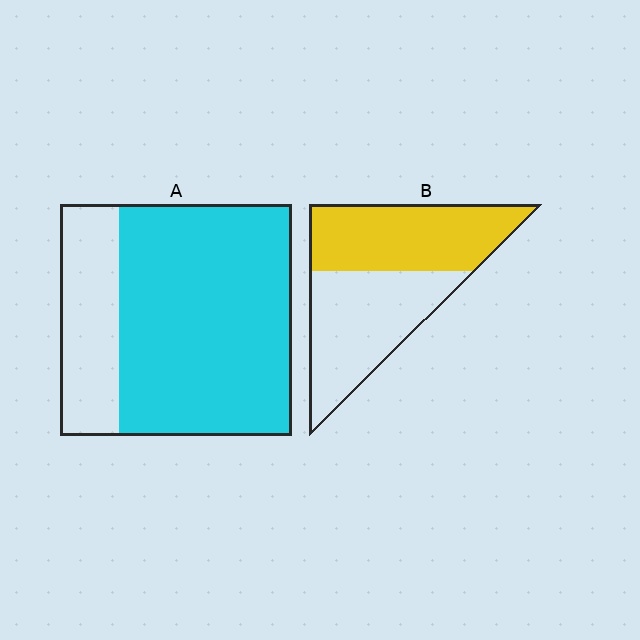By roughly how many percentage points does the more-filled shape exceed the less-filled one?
By roughly 25 percentage points (A over B).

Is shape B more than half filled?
Roughly half.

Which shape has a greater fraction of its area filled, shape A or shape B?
Shape A.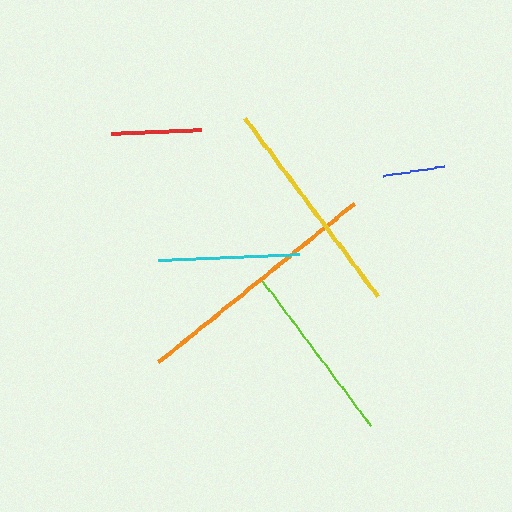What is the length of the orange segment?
The orange segment is approximately 252 pixels long.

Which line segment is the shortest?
The blue line is the shortest at approximately 62 pixels.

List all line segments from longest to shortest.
From longest to shortest: orange, yellow, lime, cyan, red, blue.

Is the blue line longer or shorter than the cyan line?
The cyan line is longer than the blue line.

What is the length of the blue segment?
The blue segment is approximately 62 pixels long.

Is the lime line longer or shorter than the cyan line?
The lime line is longer than the cyan line.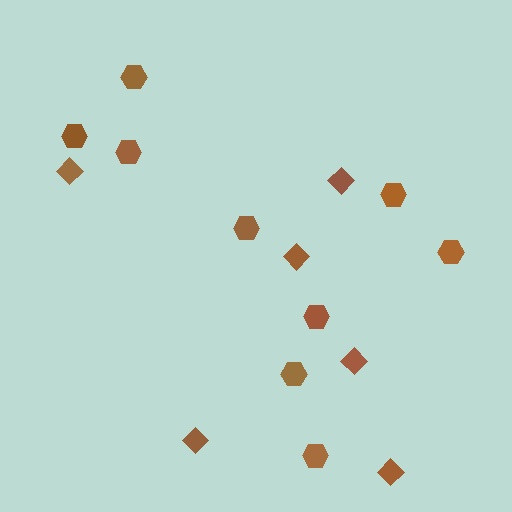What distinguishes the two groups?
There are 2 groups: one group of hexagons (9) and one group of diamonds (6).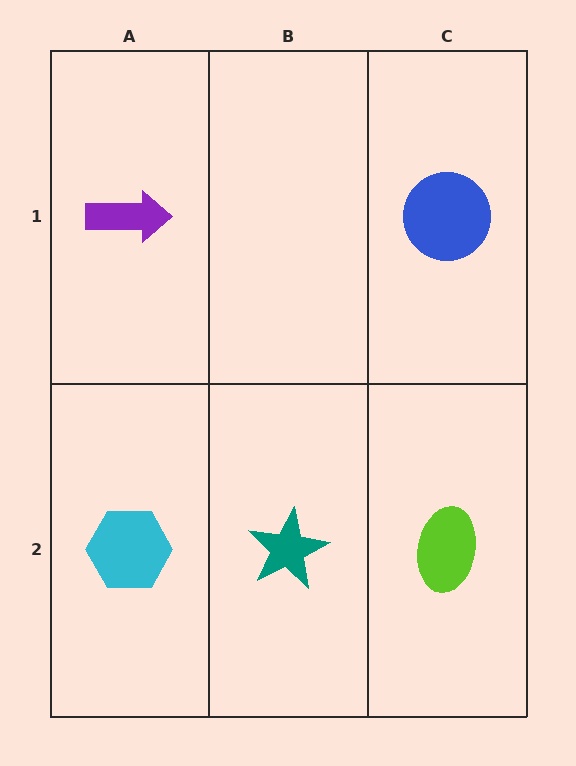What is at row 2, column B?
A teal star.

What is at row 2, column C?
A lime ellipse.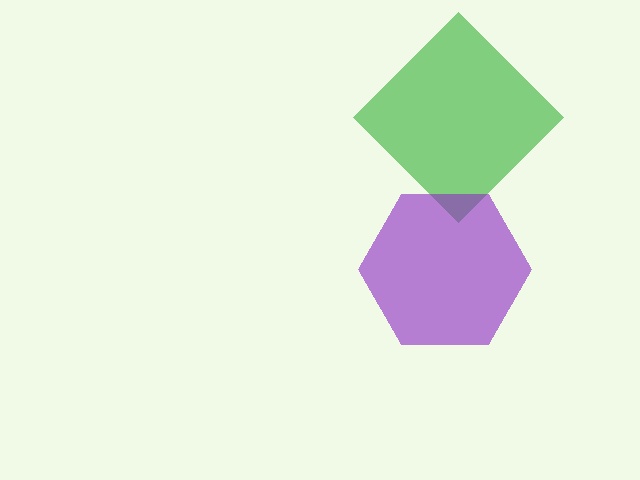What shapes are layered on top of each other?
The layered shapes are: a green diamond, a purple hexagon.